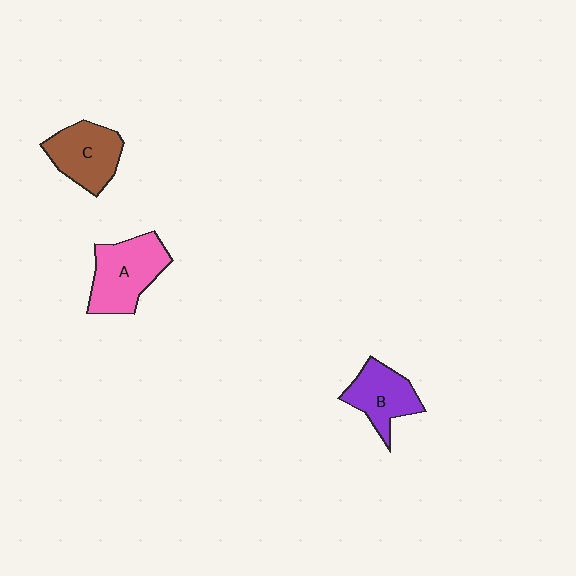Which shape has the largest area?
Shape A (pink).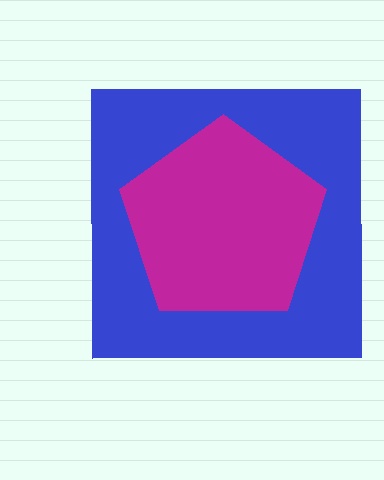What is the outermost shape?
The blue square.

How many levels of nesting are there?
2.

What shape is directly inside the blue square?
The magenta pentagon.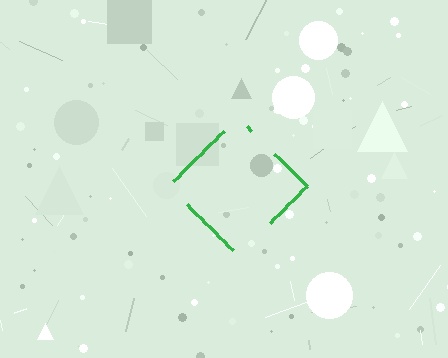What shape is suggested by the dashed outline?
The dashed outline suggests a diamond.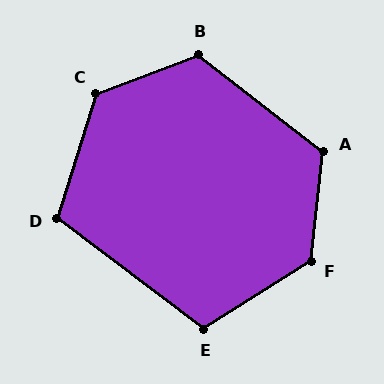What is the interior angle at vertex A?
Approximately 121 degrees (obtuse).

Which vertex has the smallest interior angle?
D, at approximately 110 degrees.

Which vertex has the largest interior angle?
F, at approximately 129 degrees.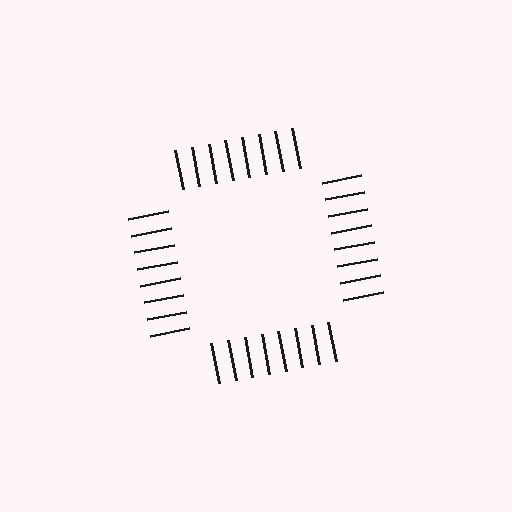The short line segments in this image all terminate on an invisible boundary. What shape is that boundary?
An illusory square — the line segments terminate on its edges but no continuous stroke is drawn.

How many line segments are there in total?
32 — 8 along each of the 4 edges.